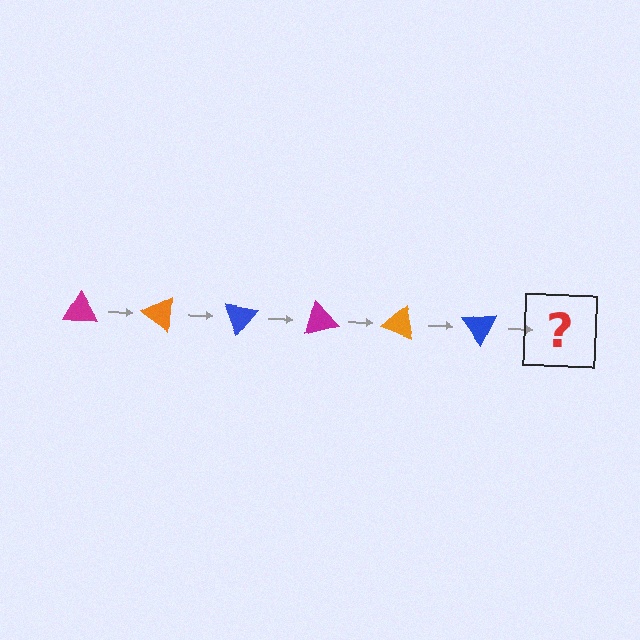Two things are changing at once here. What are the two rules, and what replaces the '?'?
The two rules are that it rotates 35 degrees each step and the color cycles through magenta, orange, and blue. The '?' should be a magenta triangle, rotated 210 degrees from the start.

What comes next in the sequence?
The next element should be a magenta triangle, rotated 210 degrees from the start.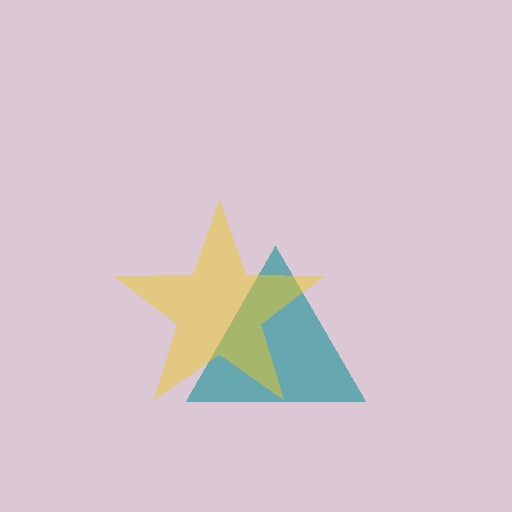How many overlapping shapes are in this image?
There are 2 overlapping shapes in the image.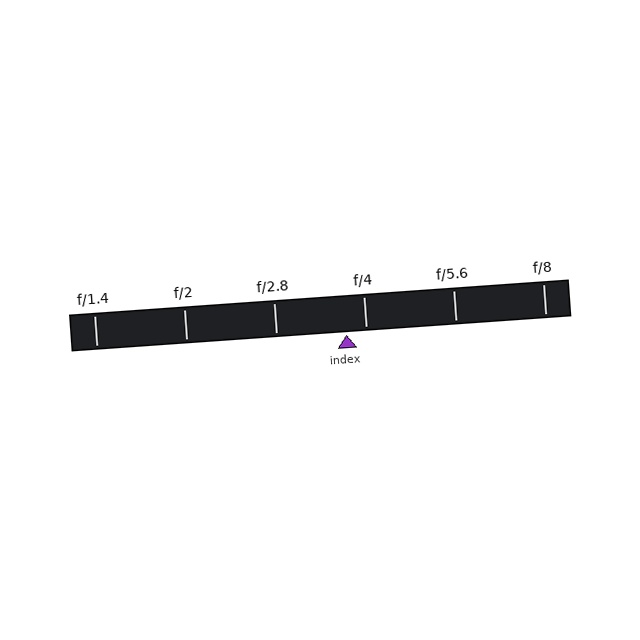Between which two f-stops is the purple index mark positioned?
The index mark is between f/2.8 and f/4.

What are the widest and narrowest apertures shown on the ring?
The widest aperture shown is f/1.4 and the narrowest is f/8.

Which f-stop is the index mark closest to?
The index mark is closest to f/4.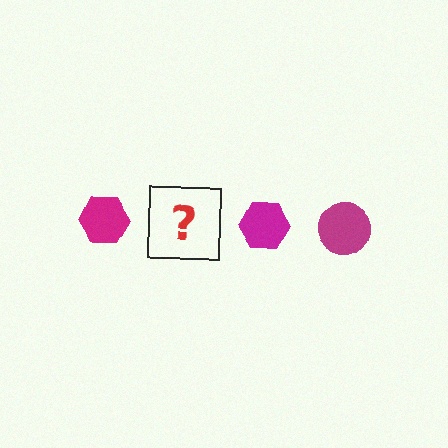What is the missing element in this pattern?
The missing element is a magenta circle.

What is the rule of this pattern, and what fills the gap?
The rule is that the pattern cycles through hexagon, circle shapes in magenta. The gap should be filled with a magenta circle.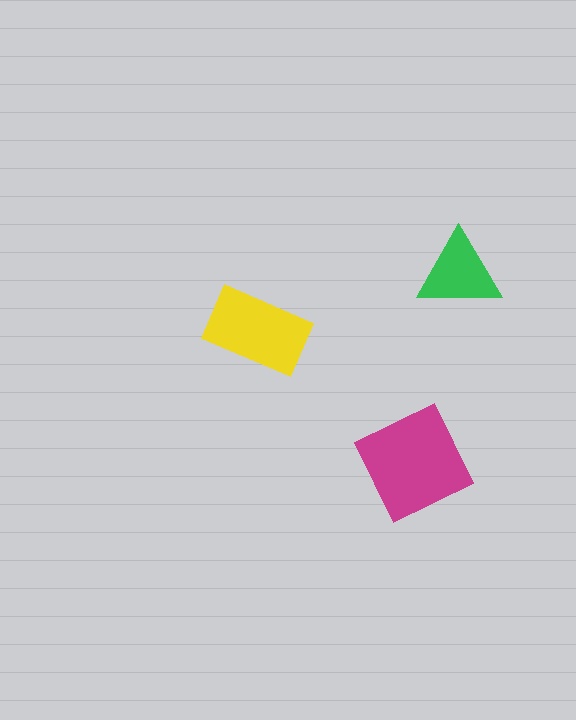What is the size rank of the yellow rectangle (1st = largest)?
2nd.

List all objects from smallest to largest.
The green triangle, the yellow rectangle, the magenta diamond.